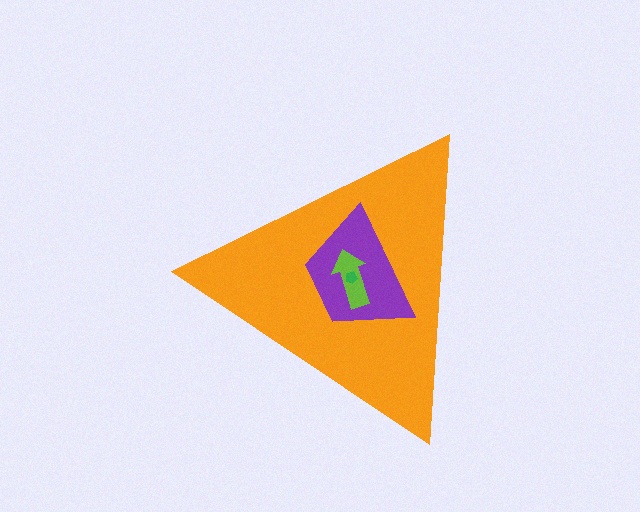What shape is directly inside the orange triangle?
The purple trapezoid.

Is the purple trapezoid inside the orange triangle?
Yes.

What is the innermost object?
The green pentagon.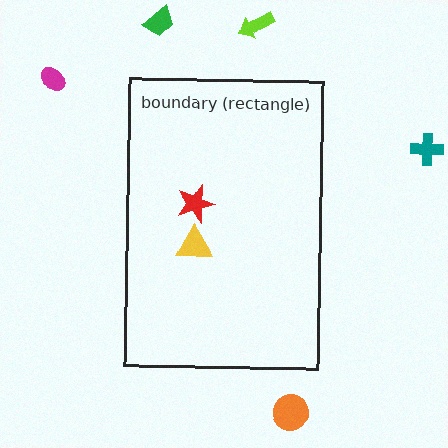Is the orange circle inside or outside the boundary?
Outside.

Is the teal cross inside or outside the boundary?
Outside.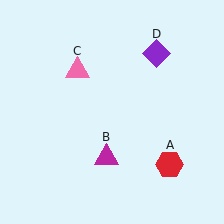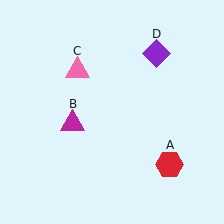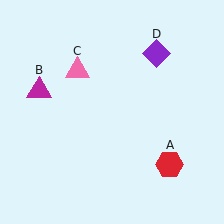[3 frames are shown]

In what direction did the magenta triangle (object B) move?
The magenta triangle (object B) moved up and to the left.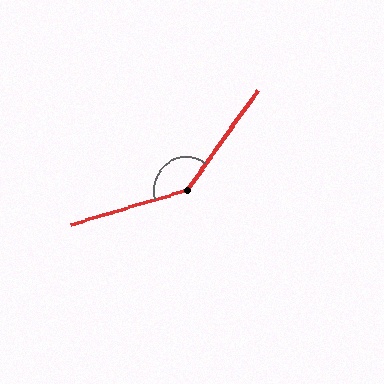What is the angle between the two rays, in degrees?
Approximately 143 degrees.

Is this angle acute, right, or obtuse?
It is obtuse.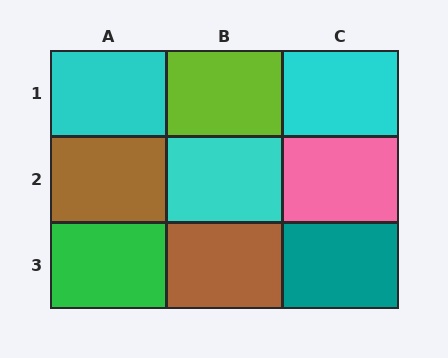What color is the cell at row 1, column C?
Cyan.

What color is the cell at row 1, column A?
Cyan.